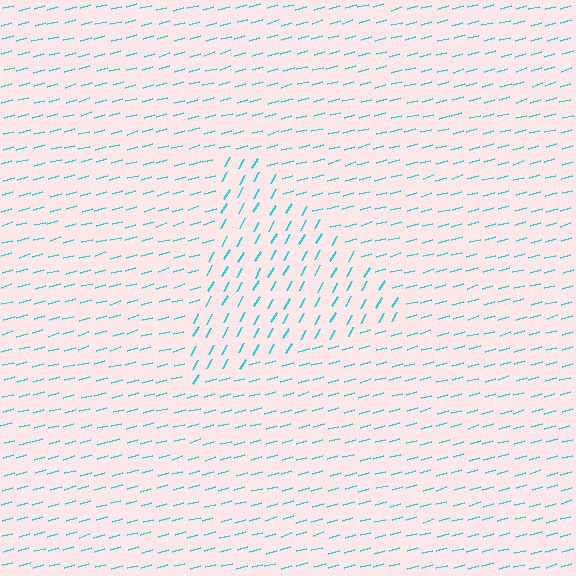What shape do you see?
I see a triangle.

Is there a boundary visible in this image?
Yes, there is a texture boundary formed by a change in line orientation.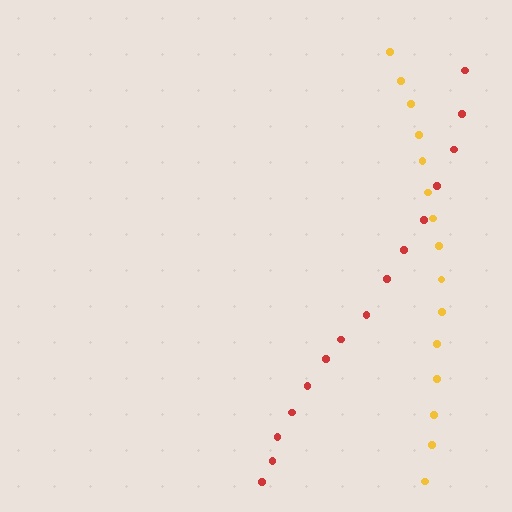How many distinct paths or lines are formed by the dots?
There are 2 distinct paths.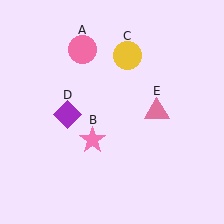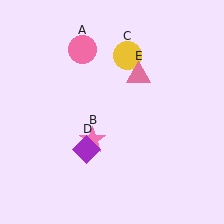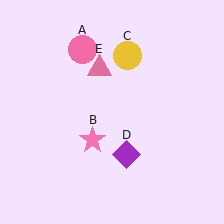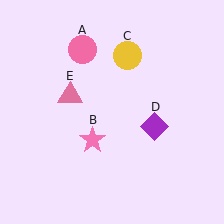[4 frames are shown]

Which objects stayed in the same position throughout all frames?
Pink circle (object A) and pink star (object B) and yellow circle (object C) remained stationary.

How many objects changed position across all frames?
2 objects changed position: purple diamond (object D), pink triangle (object E).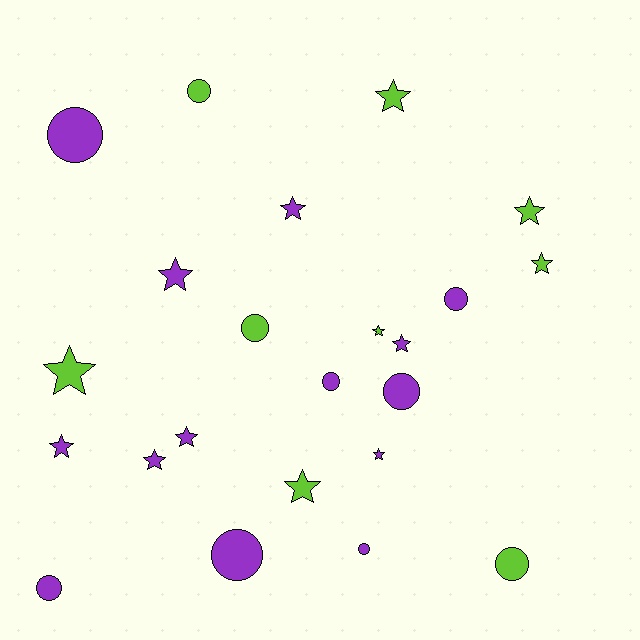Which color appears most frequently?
Purple, with 14 objects.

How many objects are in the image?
There are 23 objects.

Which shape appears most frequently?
Star, with 13 objects.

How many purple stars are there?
There are 7 purple stars.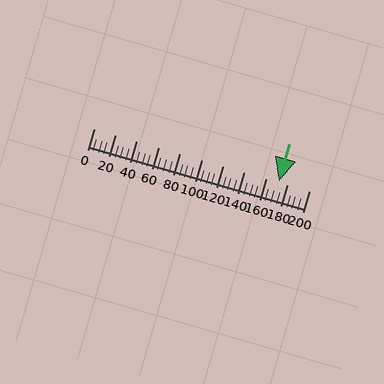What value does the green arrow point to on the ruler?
The green arrow points to approximately 172.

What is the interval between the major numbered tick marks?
The major tick marks are spaced 20 units apart.